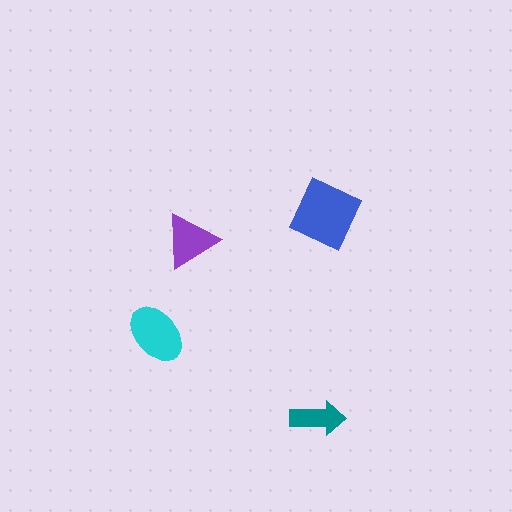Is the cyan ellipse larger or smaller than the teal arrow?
Larger.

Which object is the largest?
The blue diamond.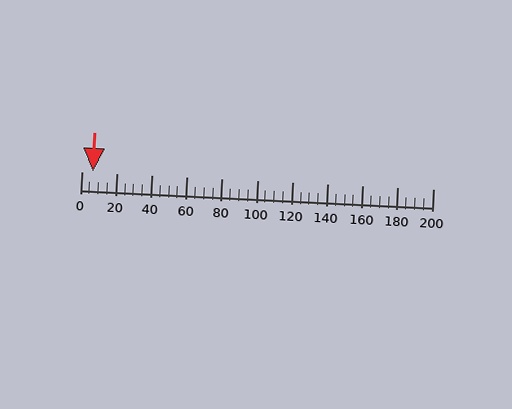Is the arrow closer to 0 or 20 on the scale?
The arrow is closer to 0.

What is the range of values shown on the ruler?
The ruler shows values from 0 to 200.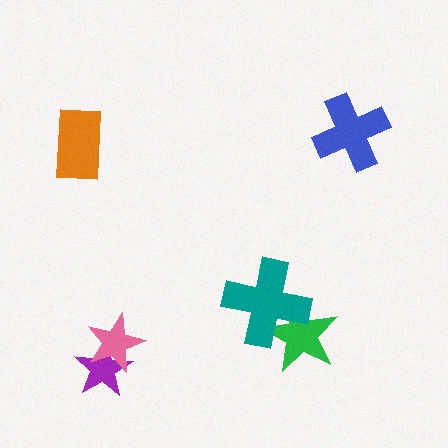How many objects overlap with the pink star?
1 object overlaps with the pink star.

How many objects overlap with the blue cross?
0 objects overlap with the blue cross.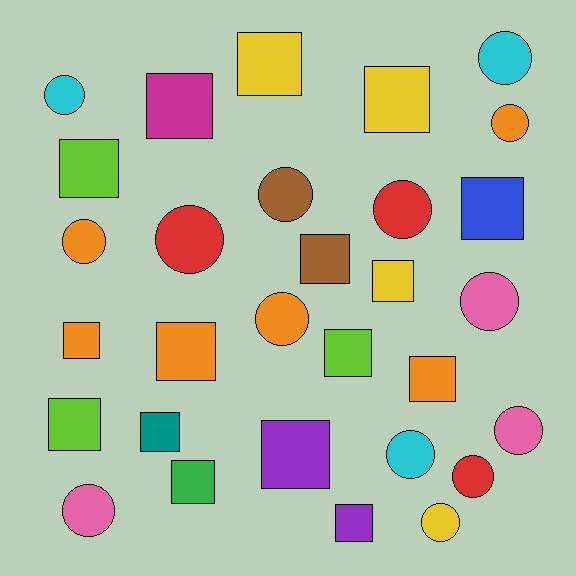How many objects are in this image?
There are 30 objects.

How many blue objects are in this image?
There is 1 blue object.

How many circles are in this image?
There are 14 circles.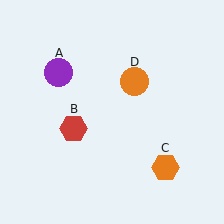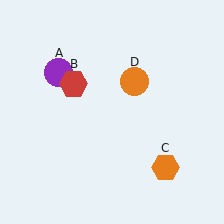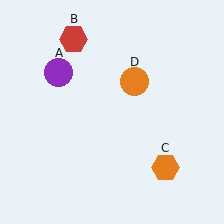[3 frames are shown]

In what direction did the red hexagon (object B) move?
The red hexagon (object B) moved up.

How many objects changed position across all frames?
1 object changed position: red hexagon (object B).